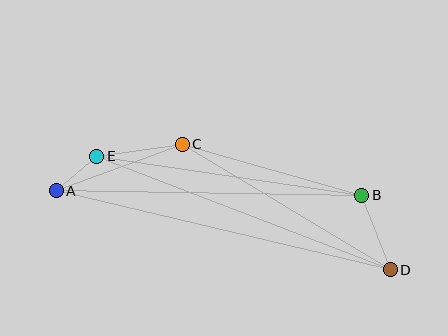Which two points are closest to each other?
Points A and E are closest to each other.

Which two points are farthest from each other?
Points A and D are farthest from each other.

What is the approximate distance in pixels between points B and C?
The distance between B and C is approximately 187 pixels.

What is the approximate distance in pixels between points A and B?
The distance between A and B is approximately 305 pixels.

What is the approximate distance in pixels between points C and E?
The distance between C and E is approximately 86 pixels.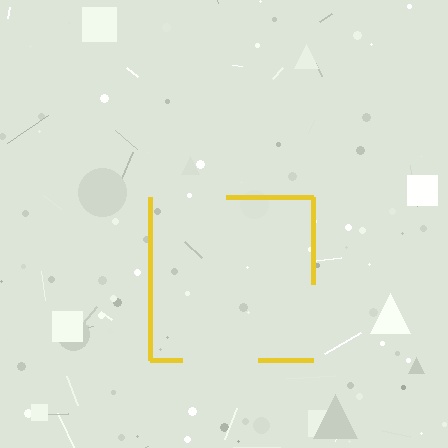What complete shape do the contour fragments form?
The contour fragments form a square.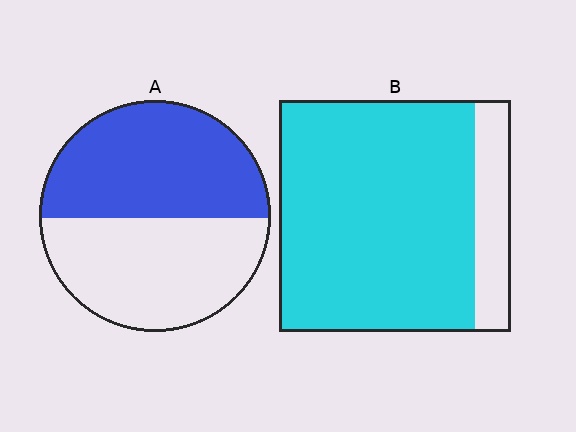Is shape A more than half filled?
Roughly half.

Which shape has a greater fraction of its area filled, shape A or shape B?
Shape B.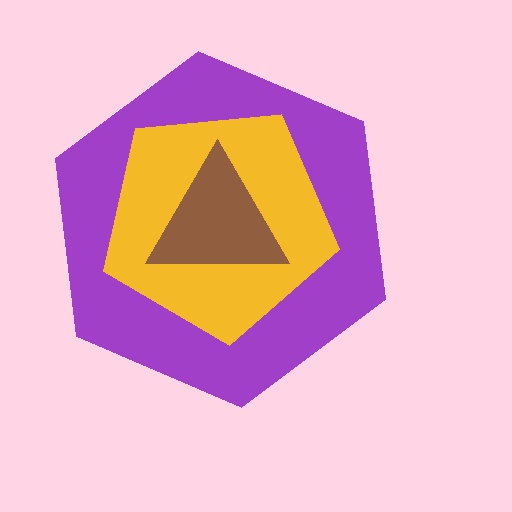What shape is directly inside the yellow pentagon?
The brown triangle.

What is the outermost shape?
The purple hexagon.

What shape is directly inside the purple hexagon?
The yellow pentagon.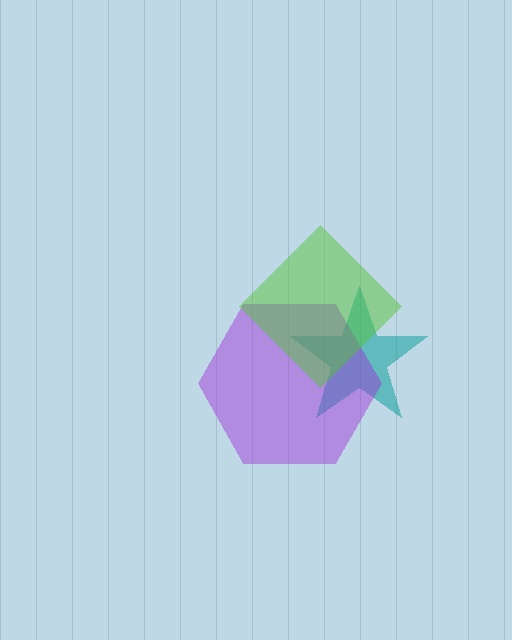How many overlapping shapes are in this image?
There are 3 overlapping shapes in the image.